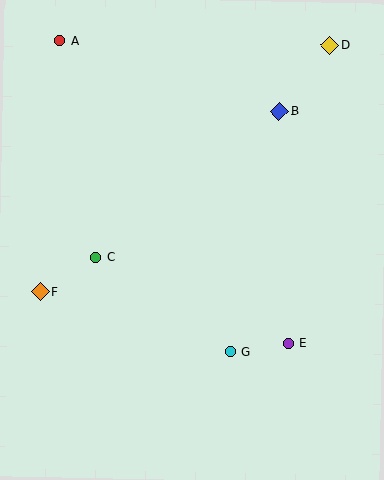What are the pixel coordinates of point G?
Point G is at (230, 352).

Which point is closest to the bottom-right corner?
Point E is closest to the bottom-right corner.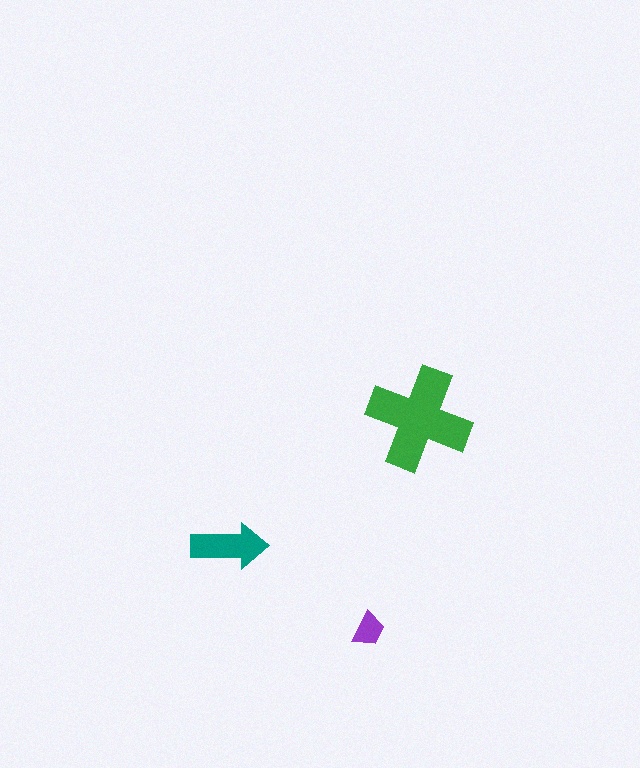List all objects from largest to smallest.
The green cross, the teal arrow, the purple trapezoid.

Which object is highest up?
The green cross is topmost.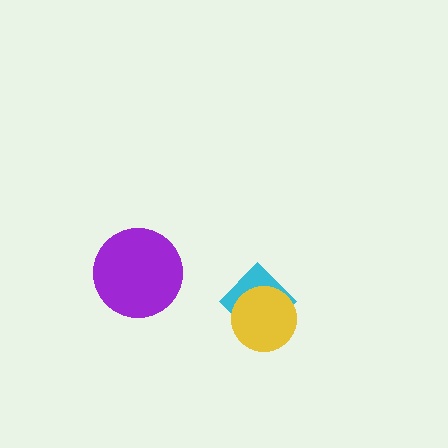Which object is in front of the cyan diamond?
The yellow circle is in front of the cyan diamond.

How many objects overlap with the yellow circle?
1 object overlaps with the yellow circle.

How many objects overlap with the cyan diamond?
1 object overlaps with the cyan diamond.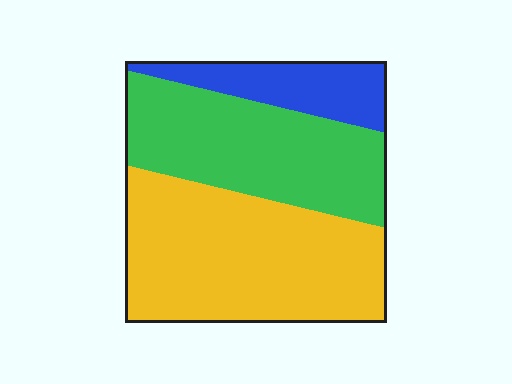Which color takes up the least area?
Blue, at roughly 15%.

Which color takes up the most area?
Yellow, at roughly 50%.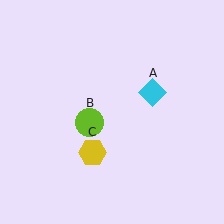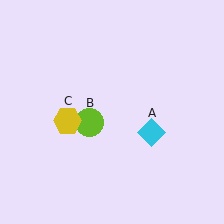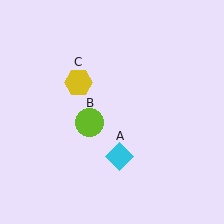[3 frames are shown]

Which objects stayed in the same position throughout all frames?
Lime circle (object B) remained stationary.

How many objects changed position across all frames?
2 objects changed position: cyan diamond (object A), yellow hexagon (object C).